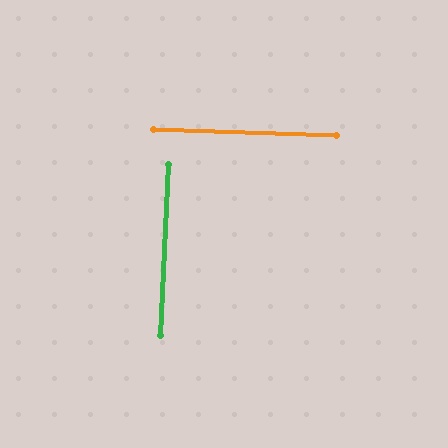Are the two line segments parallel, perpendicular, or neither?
Perpendicular — they meet at approximately 89°.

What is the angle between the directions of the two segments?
Approximately 89 degrees.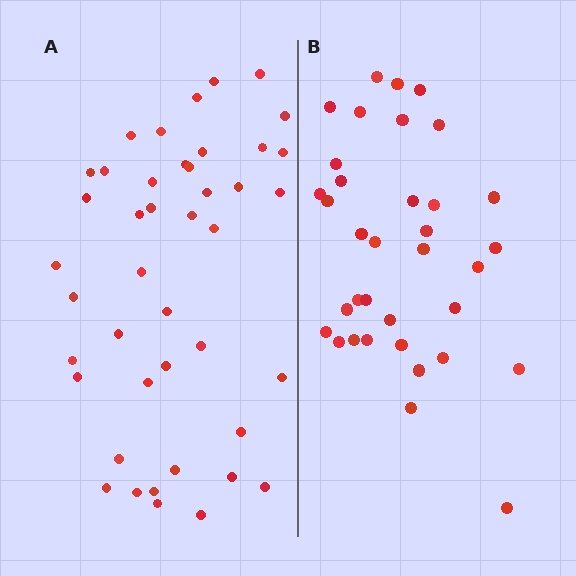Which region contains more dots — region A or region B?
Region A (the left region) has more dots.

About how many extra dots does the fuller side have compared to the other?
Region A has roughly 8 or so more dots than region B.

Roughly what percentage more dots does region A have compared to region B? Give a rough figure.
About 25% more.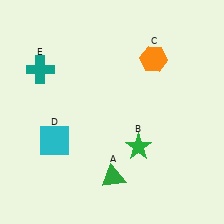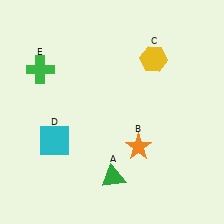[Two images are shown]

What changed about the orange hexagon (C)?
In Image 1, C is orange. In Image 2, it changed to yellow.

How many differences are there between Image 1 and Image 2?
There are 3 differences between the two images.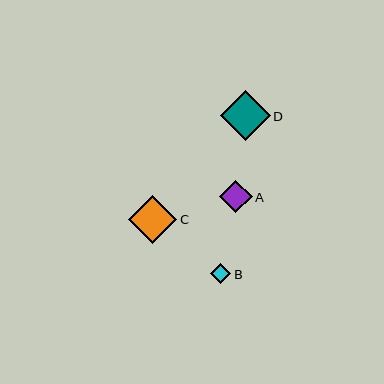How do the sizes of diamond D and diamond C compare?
Diamond D and diamond C are approximately the same size.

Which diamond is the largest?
Diamond D is the largest with a size of approximately 50 pixels.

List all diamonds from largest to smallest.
From largest to smallest: D, C, A, B.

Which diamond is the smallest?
Diamond B is the smallest with a size of approximately 20 pixels.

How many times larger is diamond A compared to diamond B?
Diamond A is approximately 1.6 times the size of diamond B.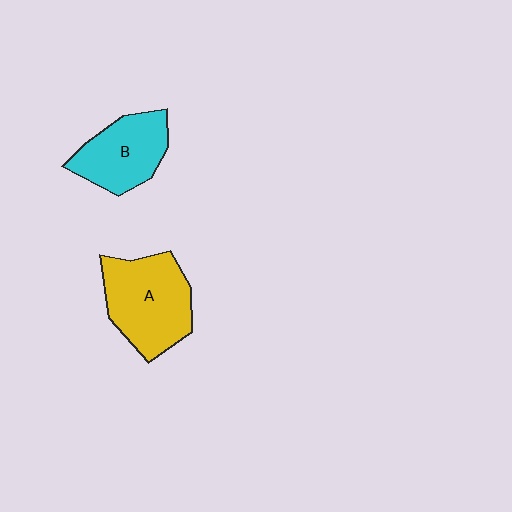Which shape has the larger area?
Shape A (yellow).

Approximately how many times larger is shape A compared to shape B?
Approximately 1.3 times.